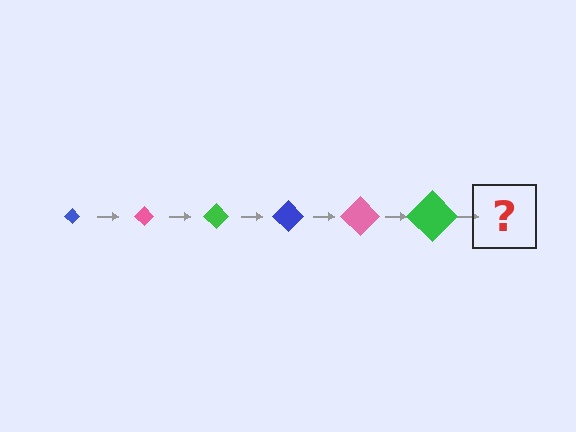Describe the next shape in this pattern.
It should be a blue diamond, larger than the previous one.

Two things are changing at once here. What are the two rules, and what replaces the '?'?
The two rules are that the diamond grows larger each step and the color cycles through blue, pink, and green. The '?' should be a blue diamond, larger than the previous one.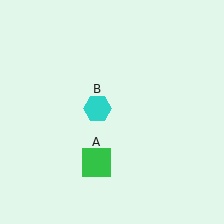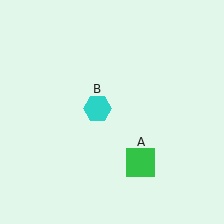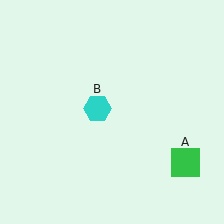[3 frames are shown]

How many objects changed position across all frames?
1 object changed position: green square (object A).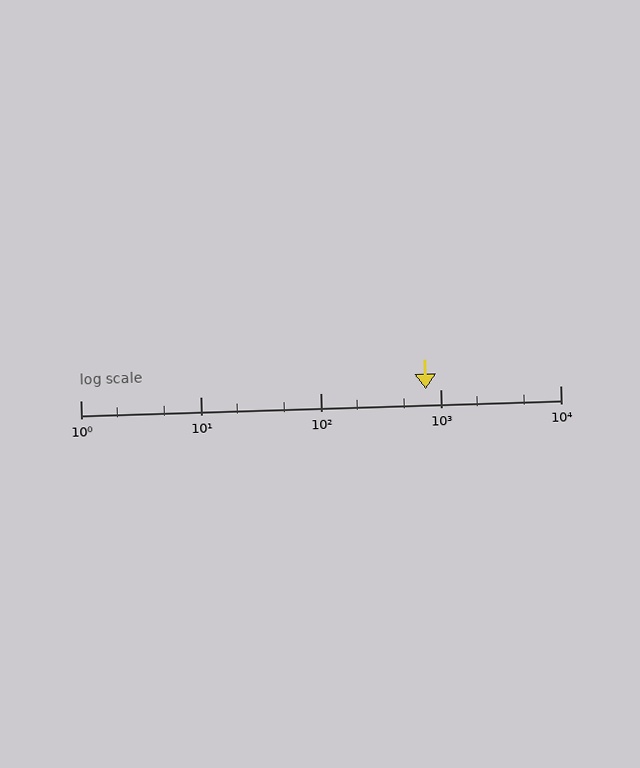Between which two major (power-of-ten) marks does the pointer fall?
The pointer is between 100 and 1000.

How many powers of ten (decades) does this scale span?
The scale spans 4 decades, from 1 to 10000.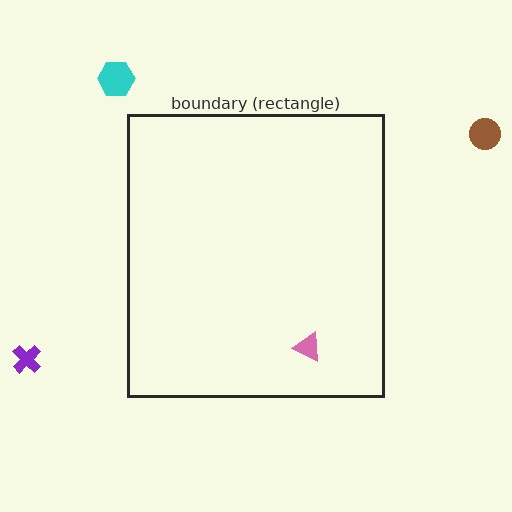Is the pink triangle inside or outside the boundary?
Inside.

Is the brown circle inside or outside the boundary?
Outside.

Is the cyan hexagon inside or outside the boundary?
Outside.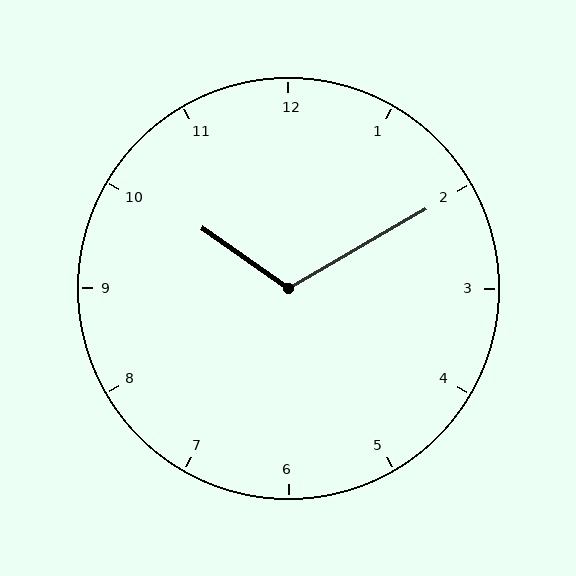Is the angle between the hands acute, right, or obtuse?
It is obtuse.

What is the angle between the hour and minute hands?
Approximately 115 degrees.